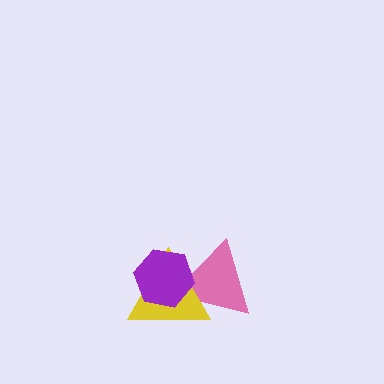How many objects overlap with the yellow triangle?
2 objects overlap with the yellow triangle.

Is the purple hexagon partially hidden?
No, no other shape covers it.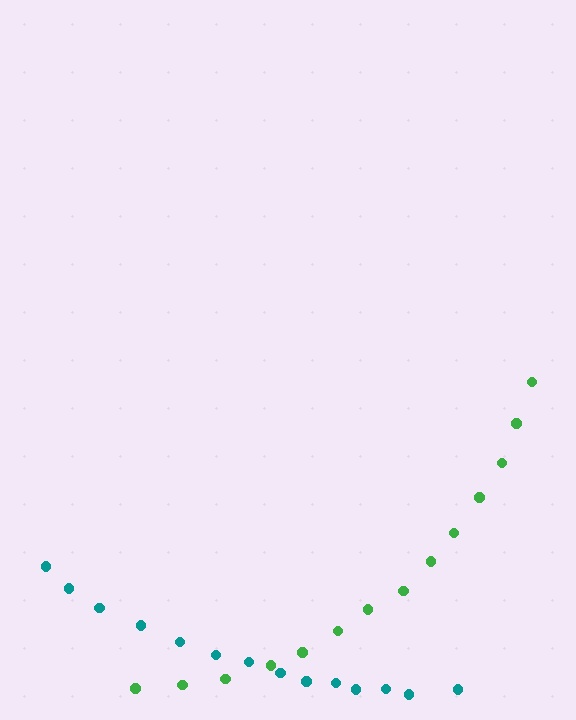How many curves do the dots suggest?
There are 2 distinct paths.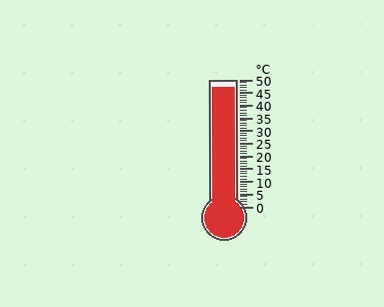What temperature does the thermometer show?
The thermometer shows approximately 47°C.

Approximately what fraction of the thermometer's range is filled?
The thermometer is filled to approximately 95% of its range.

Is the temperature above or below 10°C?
The temperature is above 10°C.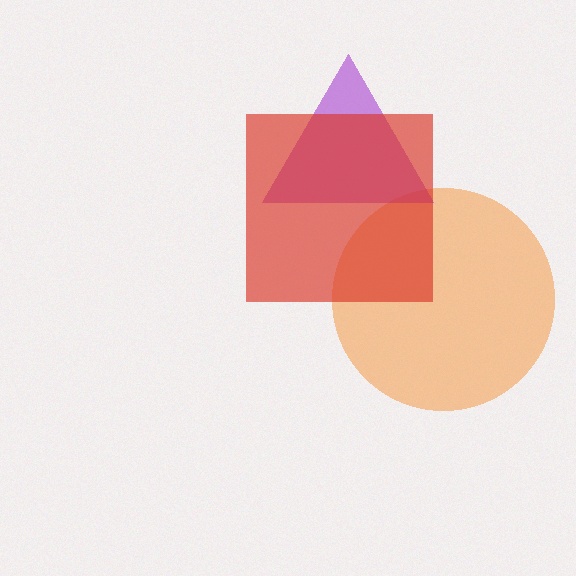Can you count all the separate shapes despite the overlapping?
Yes, there are 3 separate shapes.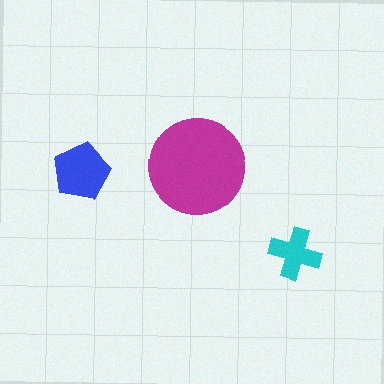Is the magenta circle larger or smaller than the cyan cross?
Larger.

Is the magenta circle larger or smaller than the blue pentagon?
Larger.